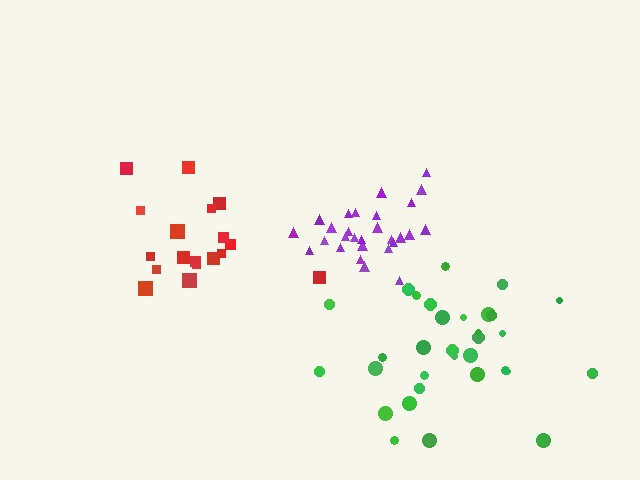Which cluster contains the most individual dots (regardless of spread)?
Green (32).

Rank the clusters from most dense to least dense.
purple, red, green.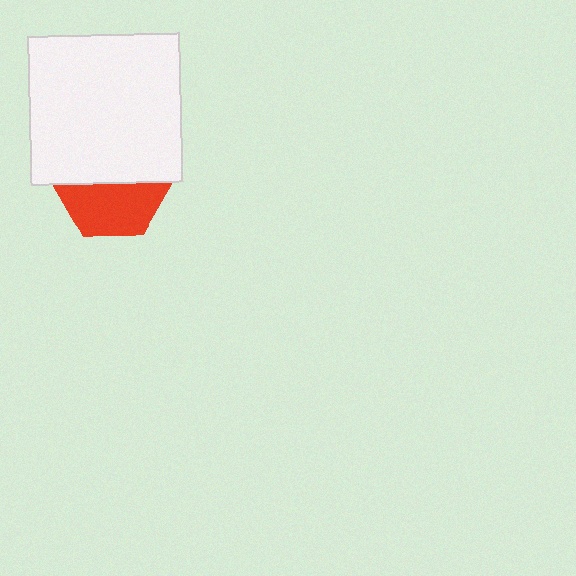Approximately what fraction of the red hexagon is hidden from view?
Roughly 50% of the red hexagon is hidden behind the white rectangle.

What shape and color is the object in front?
The object in front is a white rectangle.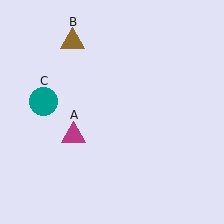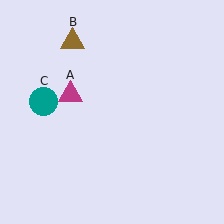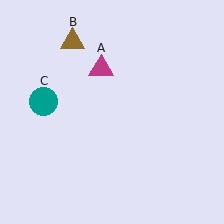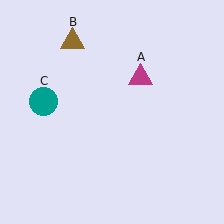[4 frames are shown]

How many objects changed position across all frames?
1 object changed position: magenta triangle (object A).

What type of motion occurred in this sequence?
The magenta triangle (object A) rotated clockwise around the center of the scene.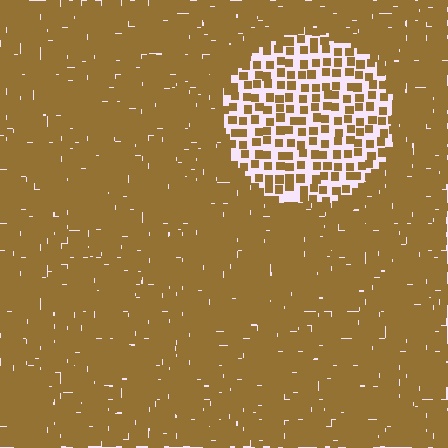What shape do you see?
I see a circle.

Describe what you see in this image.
The image contains small brown elements arranged at two different densities. A circle-shaped region is visible where the elements are less densely packed than the surrounding area.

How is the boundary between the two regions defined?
The boundary is defined by a change in element density (approximately 2.8x ratio). All elements are the same color, size, and shape.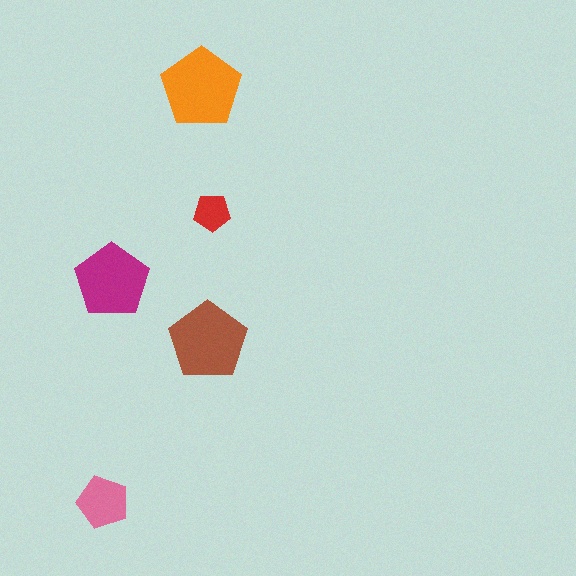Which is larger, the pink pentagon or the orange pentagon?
The orange one.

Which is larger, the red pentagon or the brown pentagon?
The brown one.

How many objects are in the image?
There are 5 objects in the image.